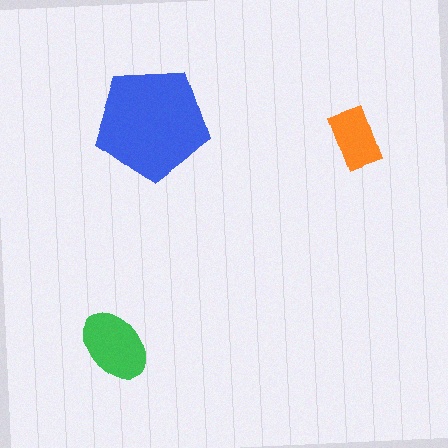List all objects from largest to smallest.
The blue pentagon, the green ellipse, the orange rectangle.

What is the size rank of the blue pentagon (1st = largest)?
1st.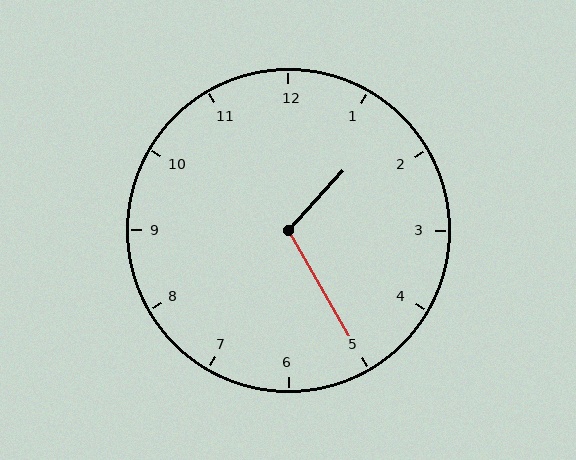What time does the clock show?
1:25.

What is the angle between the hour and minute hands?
Approximately 108 degrees.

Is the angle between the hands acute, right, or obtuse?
It is obtuse.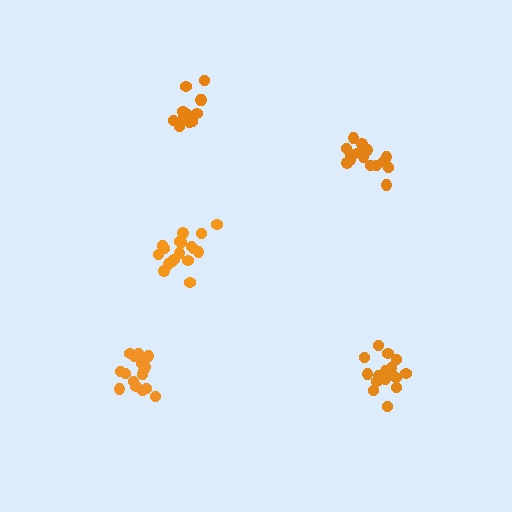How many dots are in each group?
Group 1: 16 dots, Group 2: 18 dots, Group 3: 13 dots, Group 4: 17 dots, Group 5: 16 dots (80 total).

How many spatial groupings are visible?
There are 5 spatial groupings.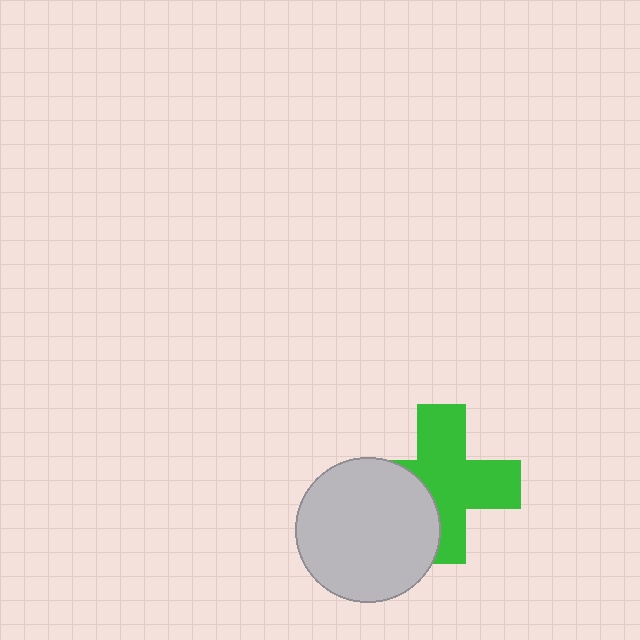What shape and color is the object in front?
The object in front is a light gray circle.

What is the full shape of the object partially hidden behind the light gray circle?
The partially hidden object is a green cross.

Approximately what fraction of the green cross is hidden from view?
Roughly 31% of the green cross is hidden behind the light gray circle.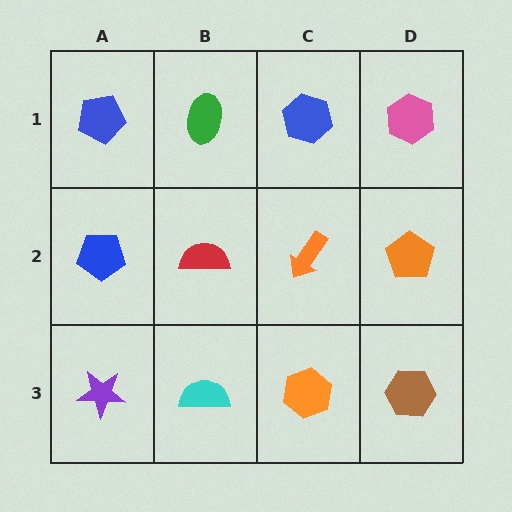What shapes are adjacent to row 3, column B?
A red semicircle (row 2, column B), a purple star (row 3, column A), an orange hexagon (row 3, column C).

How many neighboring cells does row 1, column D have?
2.